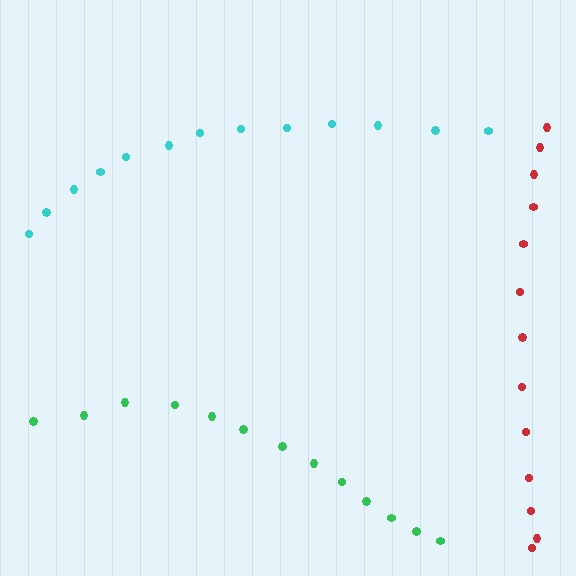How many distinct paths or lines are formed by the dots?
There are 3 distinct paths.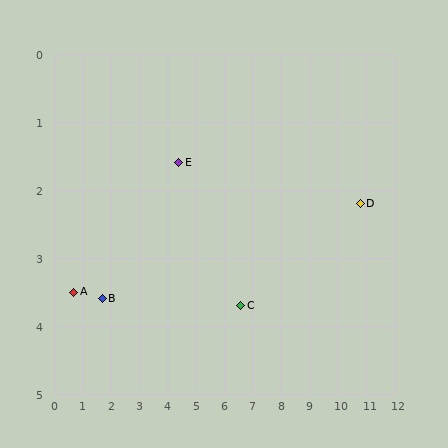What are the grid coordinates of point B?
Point B is at approximately (1.7, 3.6).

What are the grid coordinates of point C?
Point C is at approximately (6.6, 3.7).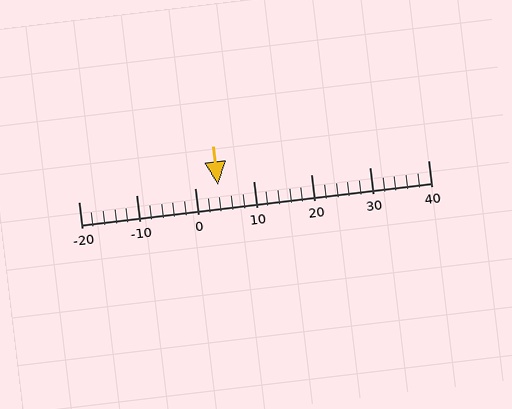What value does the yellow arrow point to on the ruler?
The yellow arrow points to approximately 4.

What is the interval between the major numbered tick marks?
The major tick marks are spaced 10 units apart.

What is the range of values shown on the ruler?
The ruler shows values from -20 to 40.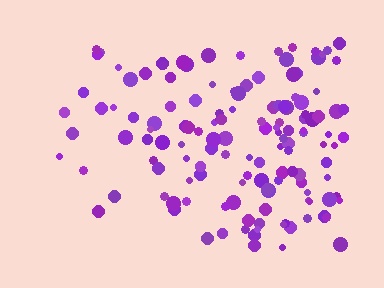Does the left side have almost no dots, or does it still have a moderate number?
Still a moderate number, just noticeably fewer than the right.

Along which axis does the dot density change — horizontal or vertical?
Horizontal.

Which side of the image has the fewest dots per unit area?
The left.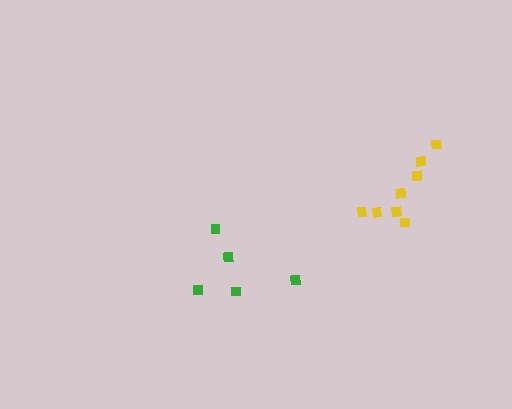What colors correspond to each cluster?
The clusters are colored: yellow, green.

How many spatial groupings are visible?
There are 2 spatial groupings.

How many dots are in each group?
Group 1: 8 dots, Group 2: 5 dots (13 total).